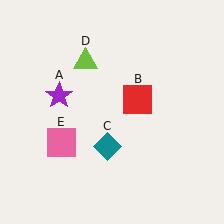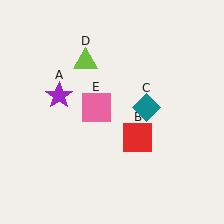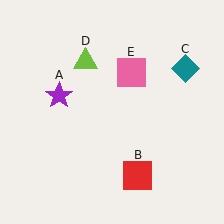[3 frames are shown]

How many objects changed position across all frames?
3 objects changed position: red square (object B), teal diamond (object C), pink square (object E).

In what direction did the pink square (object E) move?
The pink square (object E) moved up and to the right.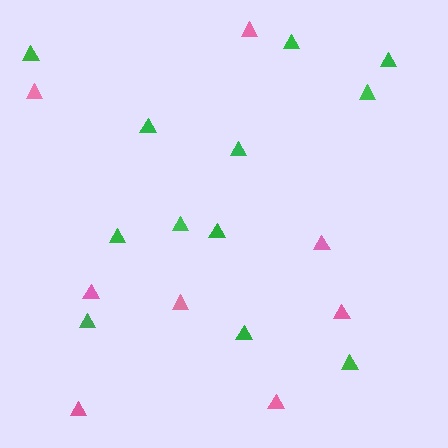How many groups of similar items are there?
There are 2 groups: one group of green triangles (12) and one group of pink triangles (8).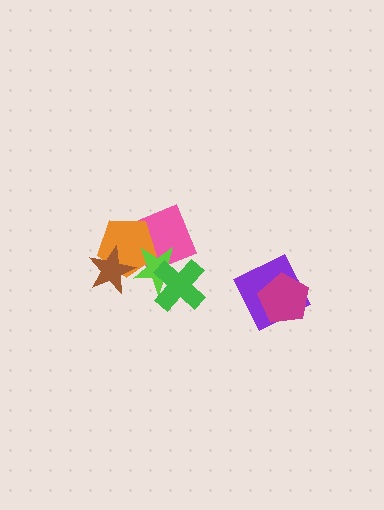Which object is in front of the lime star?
The green cross is in front of the lime star.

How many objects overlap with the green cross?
2 objects overlap with the green cross.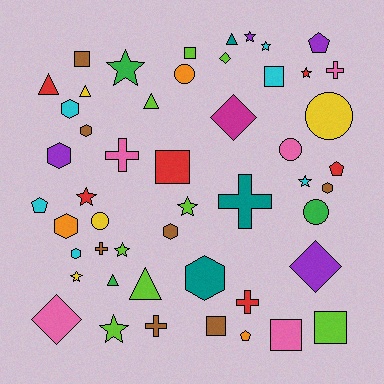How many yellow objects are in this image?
There are 4 yellow objects.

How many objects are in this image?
There are 50 objects.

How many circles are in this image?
There are 5 circles.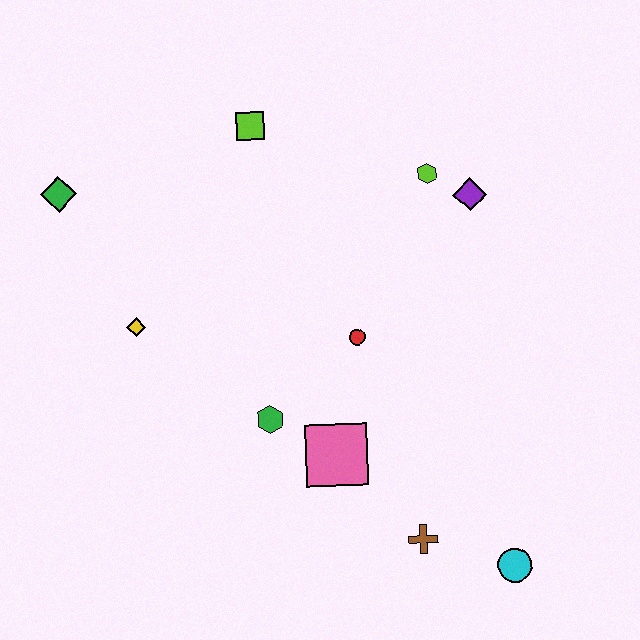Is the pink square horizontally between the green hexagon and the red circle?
Yes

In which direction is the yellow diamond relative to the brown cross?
The yellow diamond is to the left of the brown cross.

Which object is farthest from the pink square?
The green diamond is farthest from the pink square.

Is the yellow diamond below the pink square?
No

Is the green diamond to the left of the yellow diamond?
Yes